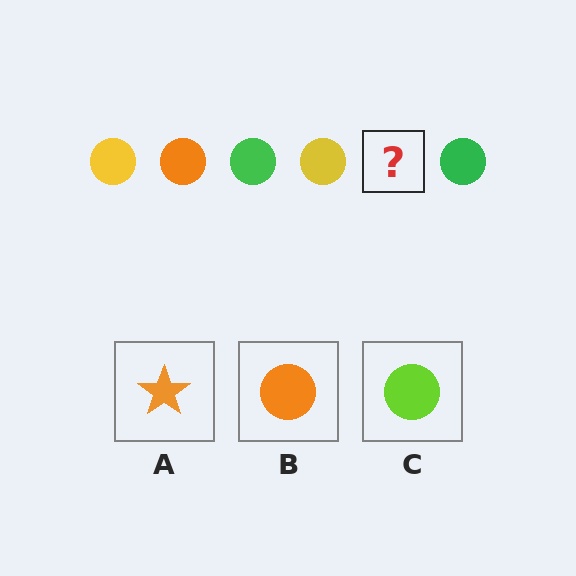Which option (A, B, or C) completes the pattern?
B.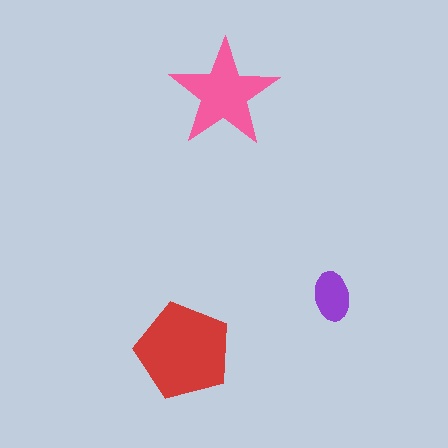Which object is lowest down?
The red pentagon is bottommost.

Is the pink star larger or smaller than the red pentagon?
Smaller.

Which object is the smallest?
The purple ellipse.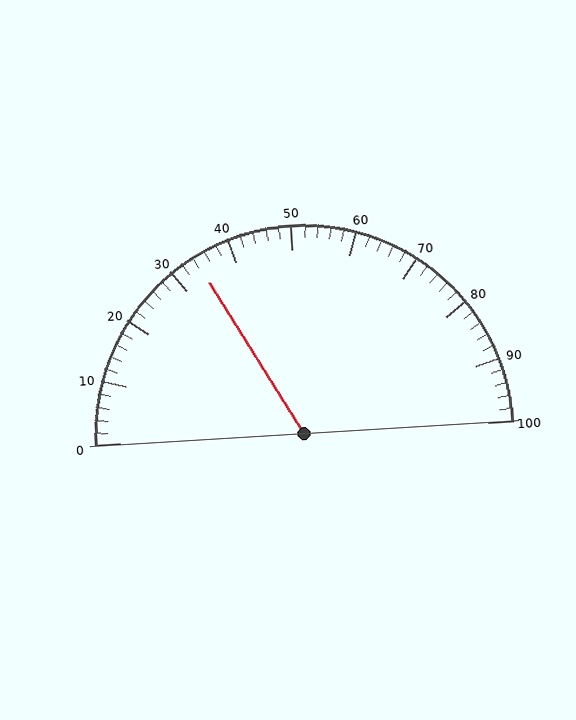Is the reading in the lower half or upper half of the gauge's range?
The reading is in the lower half of the range (0 to 100).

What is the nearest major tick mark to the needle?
The nearest major tick mark is 30.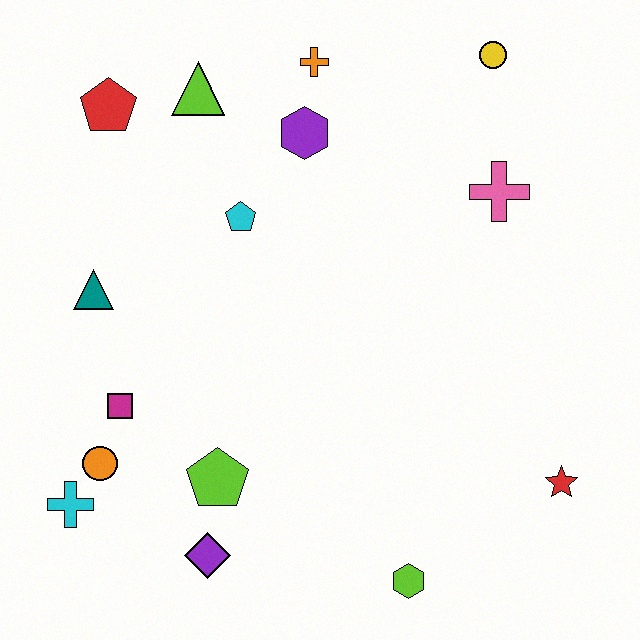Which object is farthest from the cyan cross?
The yellow circle is farthest from the cyan cross.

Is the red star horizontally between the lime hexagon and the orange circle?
No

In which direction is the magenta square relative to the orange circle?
The magenta square is above the orange circle.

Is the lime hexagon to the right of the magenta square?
Yes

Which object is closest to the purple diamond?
The lime pentagon is closest to the purple diamond.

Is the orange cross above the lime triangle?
Yes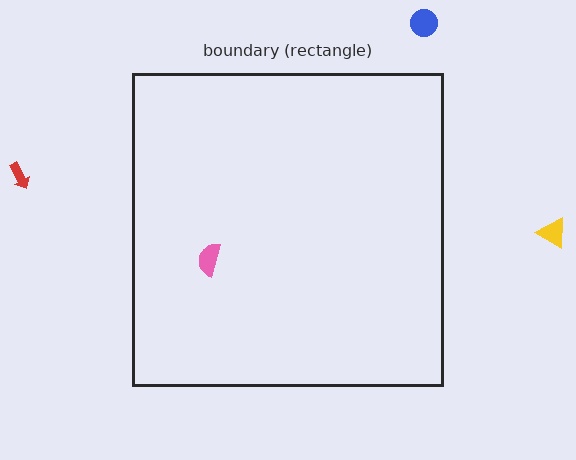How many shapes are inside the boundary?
1 inside, 3 outside.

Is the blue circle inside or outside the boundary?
Outside.